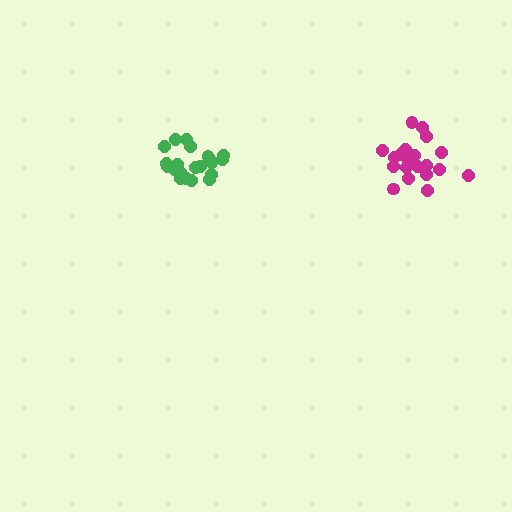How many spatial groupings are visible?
There are 2 spatial groupings.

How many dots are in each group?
Group 1: 20 dots, Group 2: 21 dots (41 total).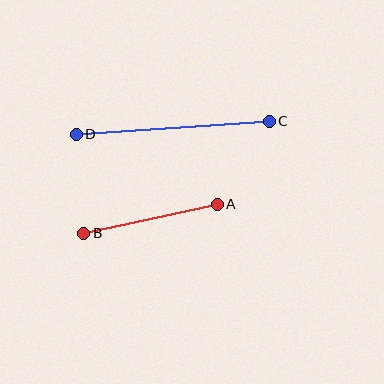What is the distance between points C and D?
The distance is approximately 194 pixels.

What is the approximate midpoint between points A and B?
The midpoint is at approximately (150, 219) pixels.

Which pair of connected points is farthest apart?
Points C and D are farthest apart.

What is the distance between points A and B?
The distance is approximately 136 pixels.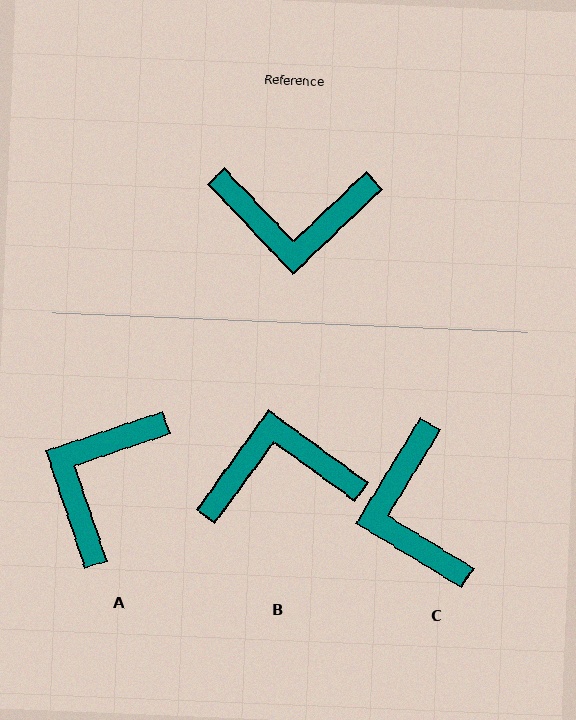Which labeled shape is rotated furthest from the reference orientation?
B, about 169 degrees away.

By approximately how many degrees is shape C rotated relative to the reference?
Approximately 75 degrees clockwise.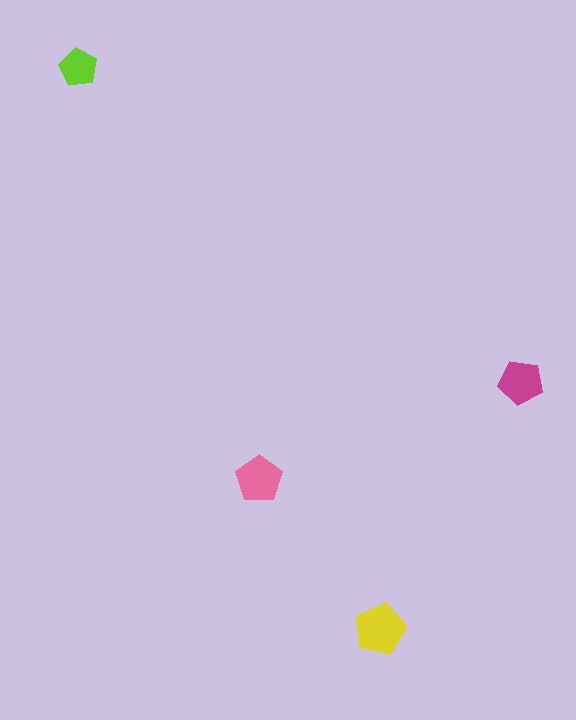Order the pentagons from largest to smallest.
the yellow one, the pink one, the magenta one, the lime one.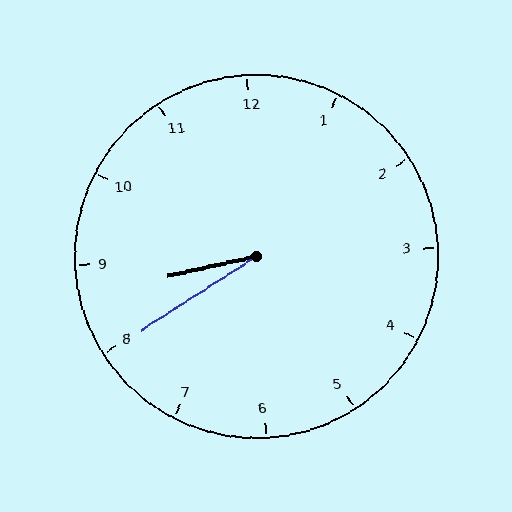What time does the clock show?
8:40.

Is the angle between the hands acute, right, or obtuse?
It is acute.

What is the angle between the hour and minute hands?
Approximately 20 degrees.